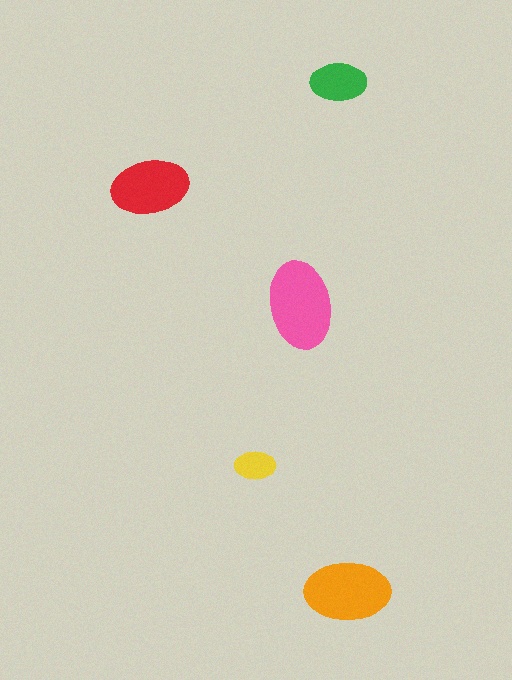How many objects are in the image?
There are 5 objects in the image.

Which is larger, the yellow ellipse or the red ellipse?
The red one.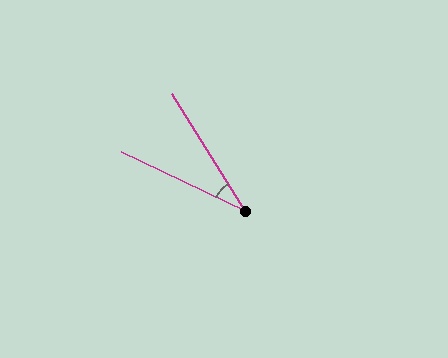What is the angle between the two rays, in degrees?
Approximately 32 degrees.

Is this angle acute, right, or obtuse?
It is acute.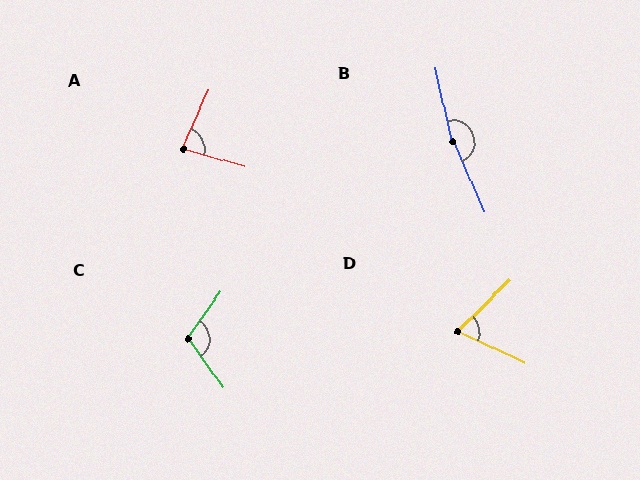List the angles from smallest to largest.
D (69°), A (82°), C (110°), B (169°).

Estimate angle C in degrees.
Approximately 110 degrees.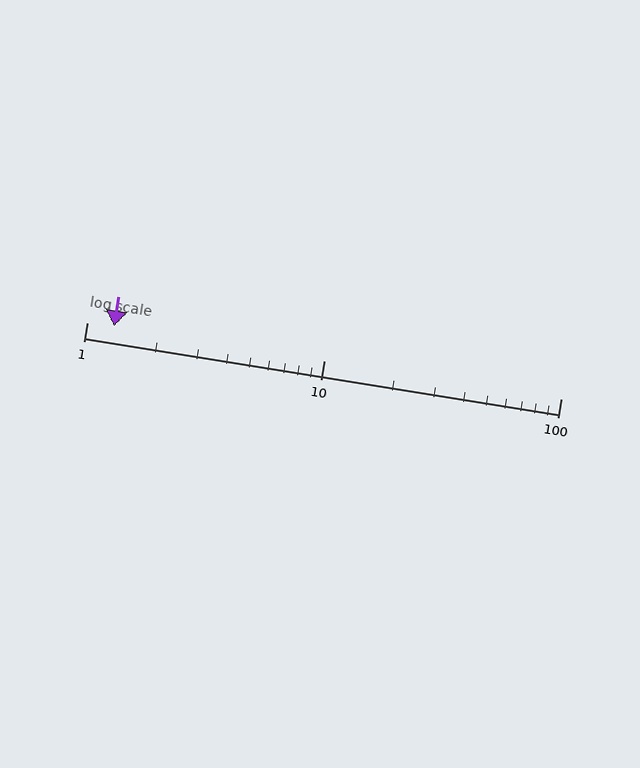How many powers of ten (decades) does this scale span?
The scale spans 2 decades, from 1 to 100.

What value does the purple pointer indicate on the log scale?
The pointer indicates approximately 1.3.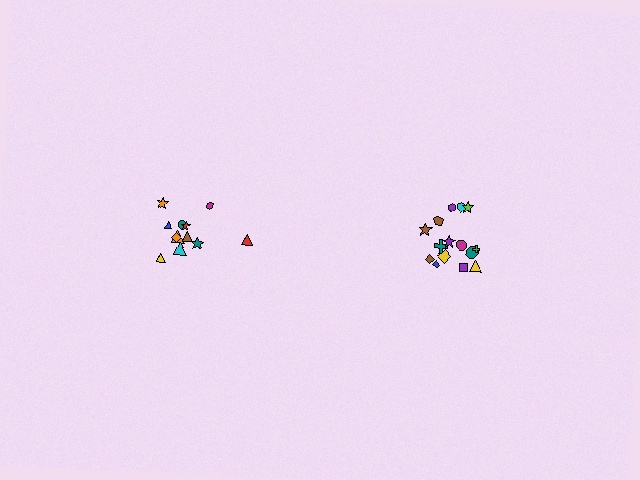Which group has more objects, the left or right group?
The right group.